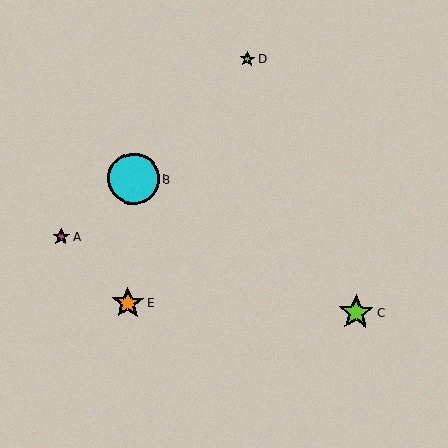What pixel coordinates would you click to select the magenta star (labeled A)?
Click at (61, 237) to select the magenta star A.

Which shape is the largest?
The cyan circle (labeled B) is the largest.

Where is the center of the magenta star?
The center of the magenta star is at (61, 237).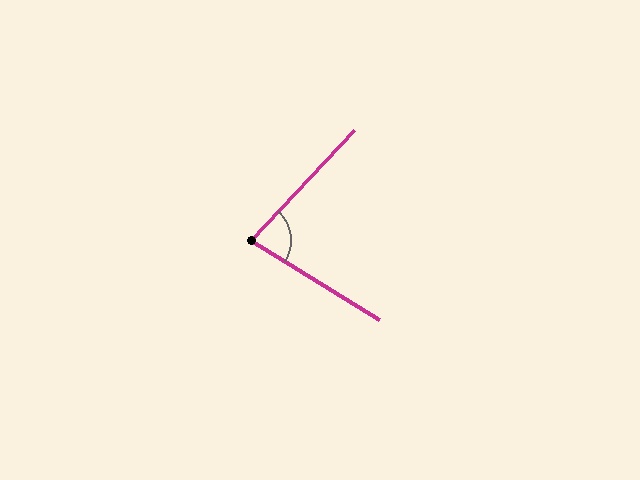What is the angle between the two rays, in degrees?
Approximately 79 degrees.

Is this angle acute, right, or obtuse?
It is acute.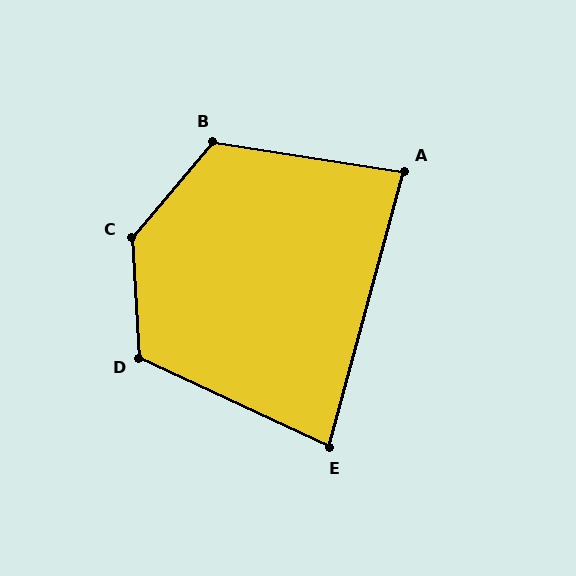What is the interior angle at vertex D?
Approximately 119 degrees (obtuse).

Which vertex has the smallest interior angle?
E, at approximately 80 degrees.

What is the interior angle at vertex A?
Approximately 84 degrees (acute).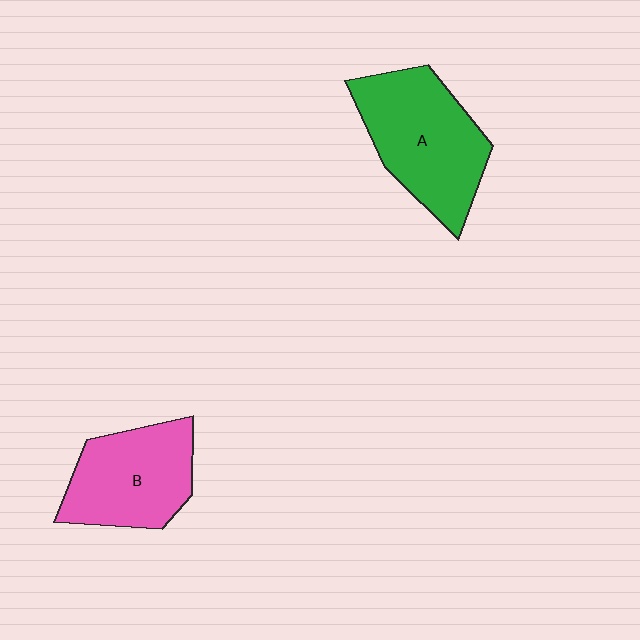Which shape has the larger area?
Shape A (green).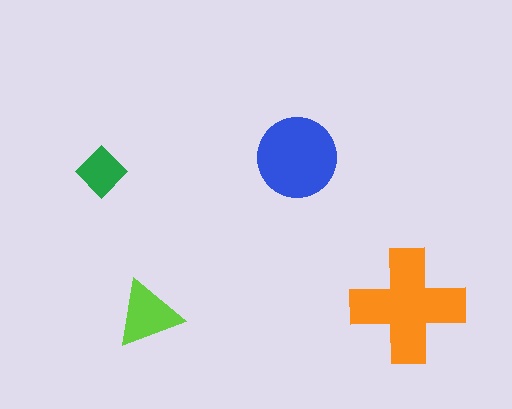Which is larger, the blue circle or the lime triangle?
The blue circle.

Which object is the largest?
The orange cross.